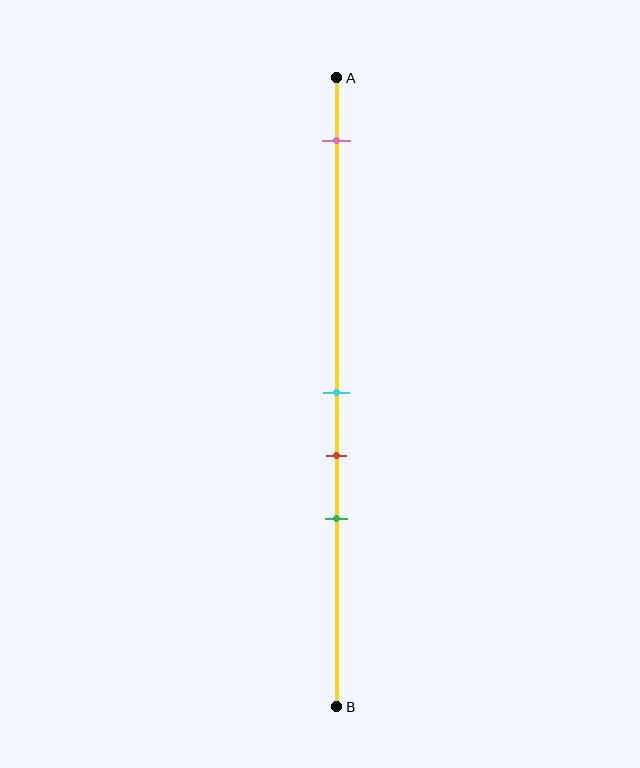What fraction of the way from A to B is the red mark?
The red mark is approximately 60% (0.6) of the way from A to B.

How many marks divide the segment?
There are 4 marks dividing the segment.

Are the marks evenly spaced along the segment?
No, the marks are not evenly spaced.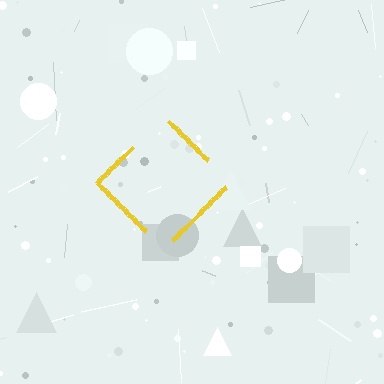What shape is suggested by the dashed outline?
The dashed outline suggests a diamond.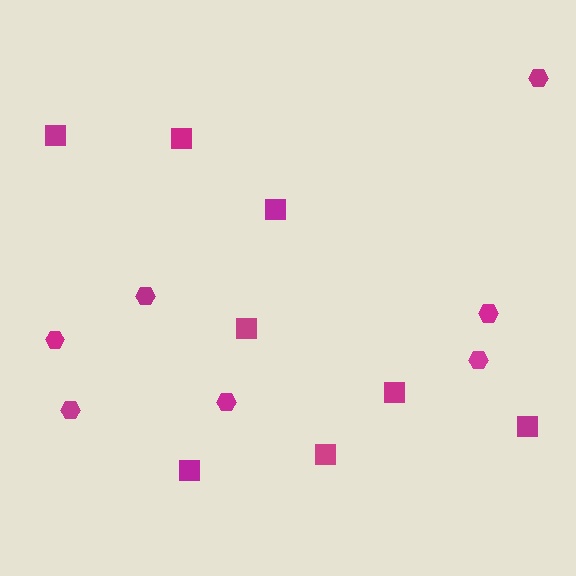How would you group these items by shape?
There are 2 groups: one group of squares (8) and one group of hexagons (7).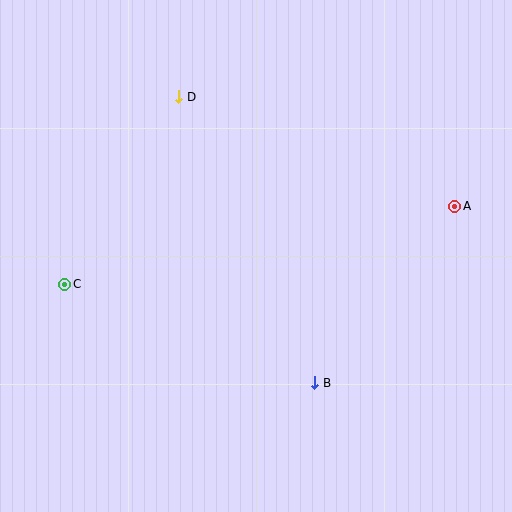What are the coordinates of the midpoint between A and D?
The midpoint between A and D is at (317, 151).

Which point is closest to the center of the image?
Point B at (315, 383) is closest to the center.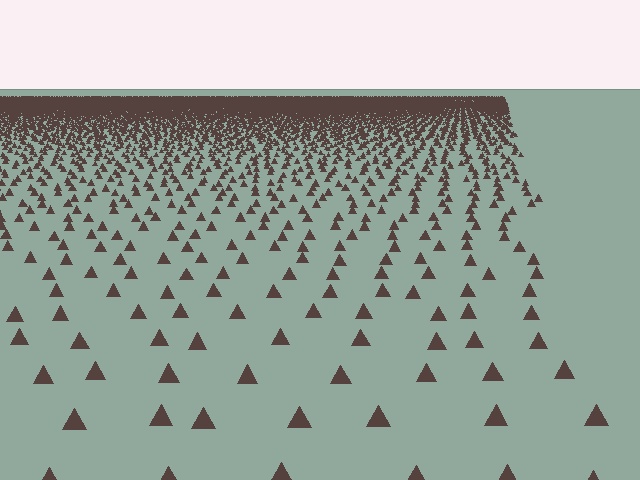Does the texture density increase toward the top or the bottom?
Density increases toward the top.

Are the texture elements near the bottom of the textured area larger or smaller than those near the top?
Larger. Near the bottom, elements are closer to the viewer and appear at a bigger on-screen size.